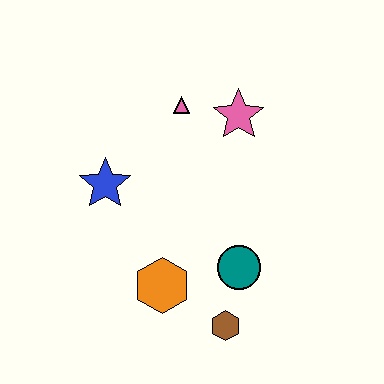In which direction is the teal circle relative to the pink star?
The teal circle is below the pink star.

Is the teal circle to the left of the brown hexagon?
No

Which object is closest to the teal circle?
The brown hexagon is closest to the teal circle.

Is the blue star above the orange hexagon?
Yes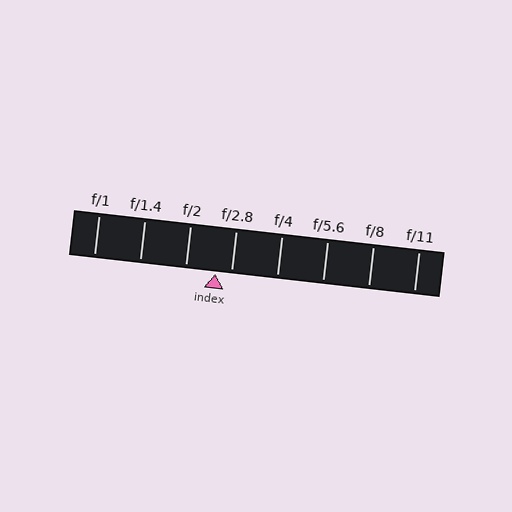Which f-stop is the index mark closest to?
The index mark is closest to f/2.8.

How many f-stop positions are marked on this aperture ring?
There are 8 f-stop positions marked.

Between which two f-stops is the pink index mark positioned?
The index mark is between f/2 and f/2.8.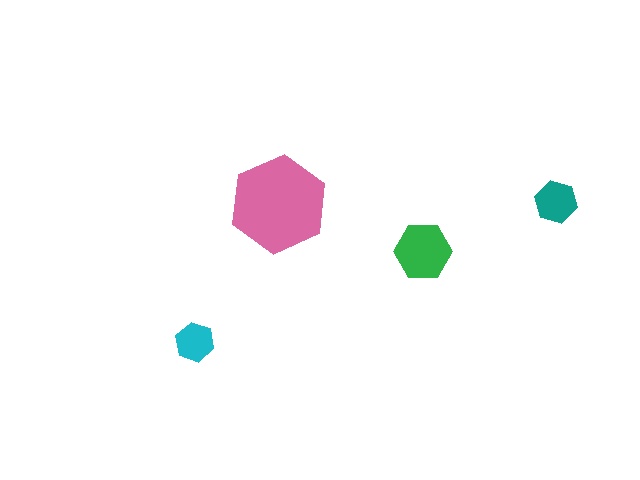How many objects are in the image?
There are 4 objects in the image.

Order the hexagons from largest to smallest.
the pink one, the green one, the teal one, the cyan one.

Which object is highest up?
The teal hexagon is topmost.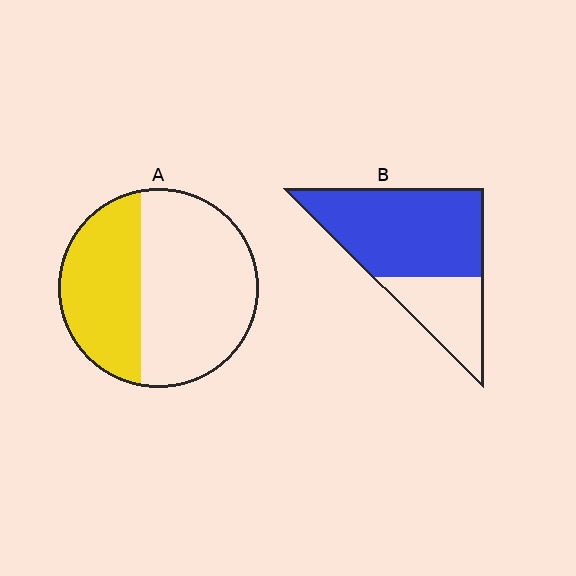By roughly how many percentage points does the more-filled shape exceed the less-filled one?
By roughly 30 percentage points (B over A).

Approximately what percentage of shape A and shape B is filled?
A is approximately 40% and B is approximately 70%.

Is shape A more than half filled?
No.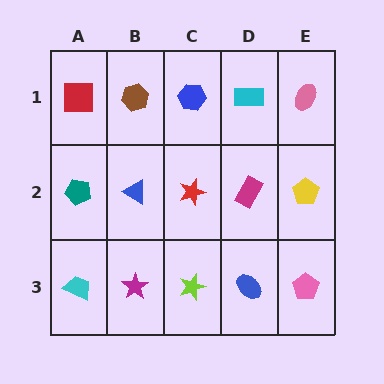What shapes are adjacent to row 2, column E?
A pink ellipse (row 1, column E), a pink pentagon (row 3, column E), a magenta rectangle (row 2, column D).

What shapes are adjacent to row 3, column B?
A blue triangle (row 2, column B), a cyan trapezoid (row 3, column A), a lime star (row 3, column C).